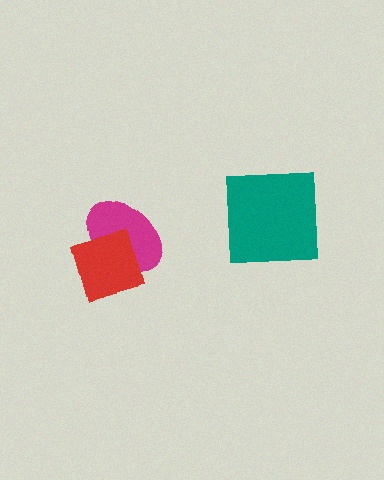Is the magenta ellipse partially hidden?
Yes, it is partially covered by another shape.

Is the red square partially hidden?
No, no other shape covers it.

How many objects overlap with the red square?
1 object overlaps with the red square.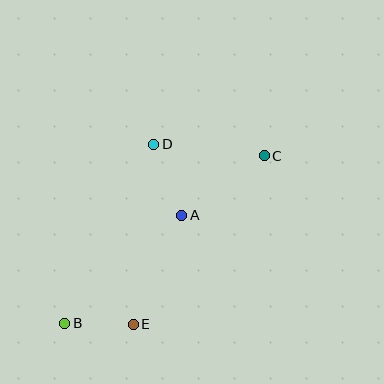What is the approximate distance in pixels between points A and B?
The distance between A and B is approximately 159 pixels.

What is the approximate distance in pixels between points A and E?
The distance between A and E is approximately 119 pixels.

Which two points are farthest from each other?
Points B and C are farthest from each other.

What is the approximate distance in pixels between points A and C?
The distance between A and C is approximately 102 pixels.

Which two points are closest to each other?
Points B and E are closest to each other.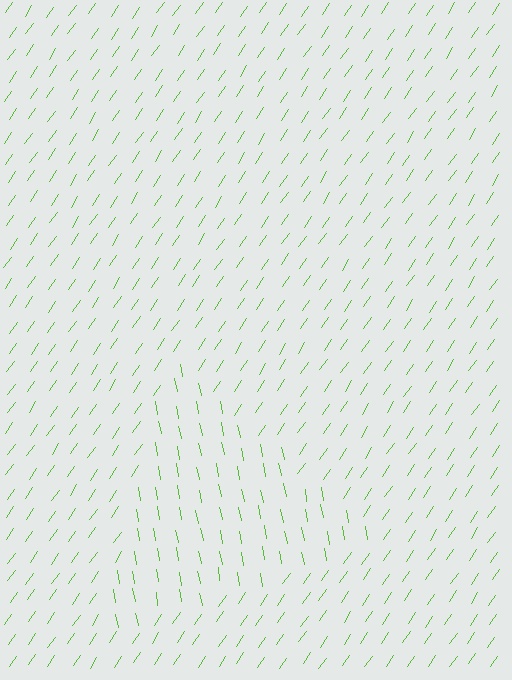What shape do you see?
I see a triangle.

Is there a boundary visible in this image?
Yes, there is a texture boundary formed by a change in line orientation.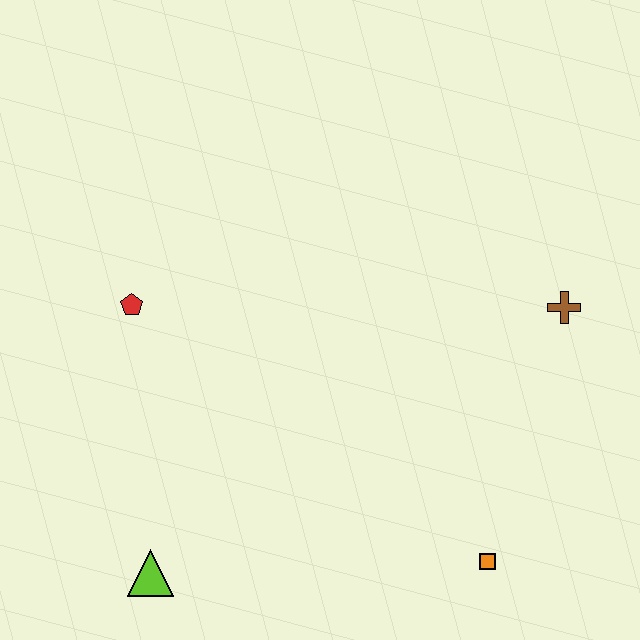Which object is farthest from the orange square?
The red pentagon is farthest from the orange square.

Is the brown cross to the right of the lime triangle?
Yes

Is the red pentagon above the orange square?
Yes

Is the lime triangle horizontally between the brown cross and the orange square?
No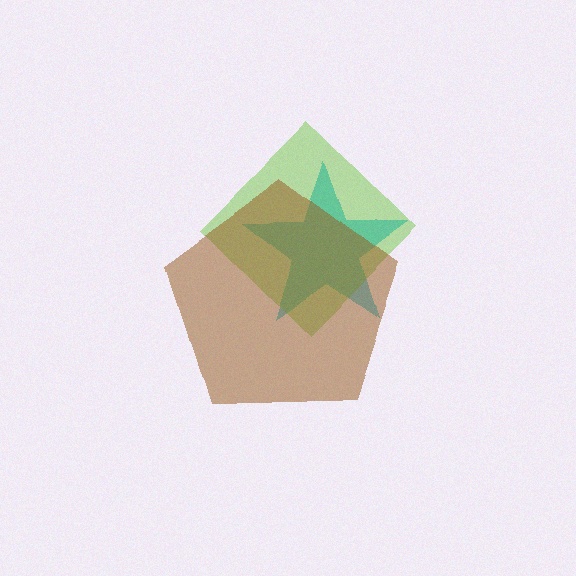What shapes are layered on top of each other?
The layered shapes are: a cyan star, a lime diamond, a brown pentagon.